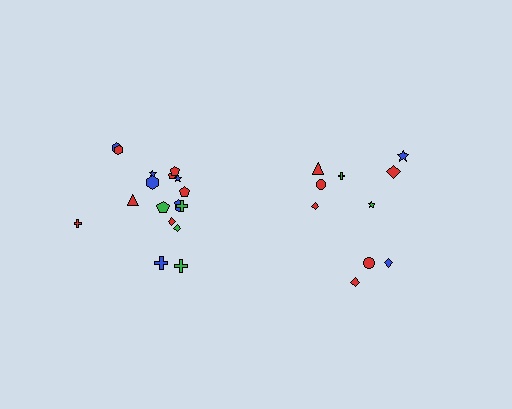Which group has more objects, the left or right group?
The left group.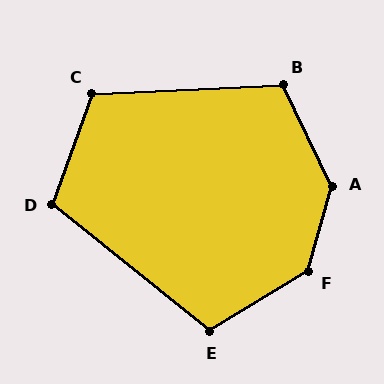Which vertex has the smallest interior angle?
D, at approximately 109 degrees.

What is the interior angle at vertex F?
Approximately 137 degrees (obtuse).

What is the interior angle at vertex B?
Approximately 113 degrees (obtuse).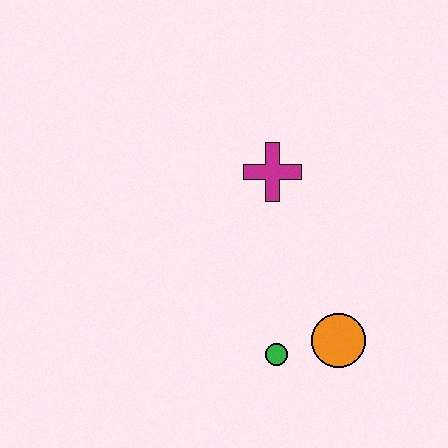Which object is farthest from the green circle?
The magenta cross is farthest from the green circle.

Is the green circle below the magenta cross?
Yes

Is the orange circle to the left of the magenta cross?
No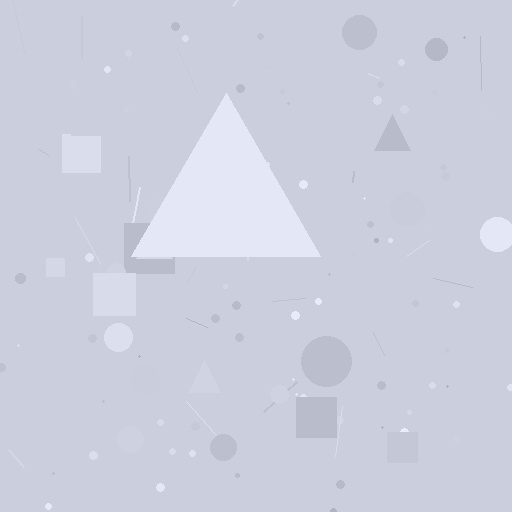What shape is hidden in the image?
A triangle is hidden in the image.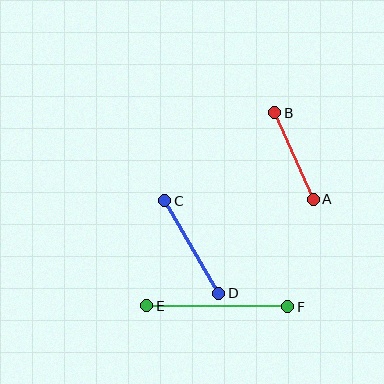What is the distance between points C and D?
The distance is approximately 107 pixels.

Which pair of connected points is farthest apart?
Points E and F are farthest apart.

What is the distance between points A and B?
The distance is approximately 95 pixels.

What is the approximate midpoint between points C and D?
The midpoint is at approximately (192, 247) pixels.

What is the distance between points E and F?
The distance is approximately 141 pixels.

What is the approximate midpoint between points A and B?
The midpoint is at approximately (294, 156) pixels.